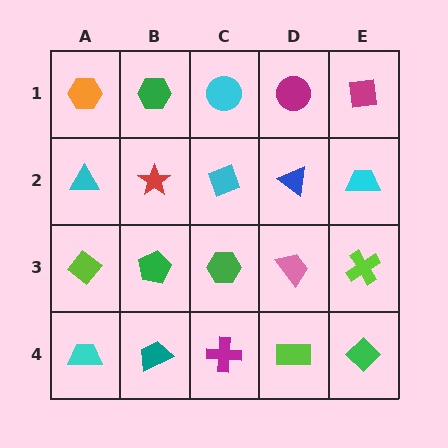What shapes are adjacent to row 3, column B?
A red star (row 2, column B), a teal trapezoid (row 4, column B), a lime diamond (row 3, column A), a green hexagon (row 3, column C).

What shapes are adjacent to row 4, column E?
A lime cross (row 3, column E), a lime rectangle (row 4, column D).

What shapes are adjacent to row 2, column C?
A cyan circle (row 1, column C), a green hexagon (row 3, column C), a red star (row 2, column B), a blue triangle (row 2, column D).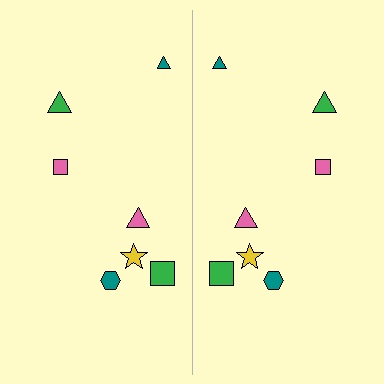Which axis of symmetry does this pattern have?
The pattern has a vertical axis of symmetry running through the center of the image.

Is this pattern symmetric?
Yes, this pattern has bilateral (reflection) symmetry.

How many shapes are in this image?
There are 14 shapes in this image.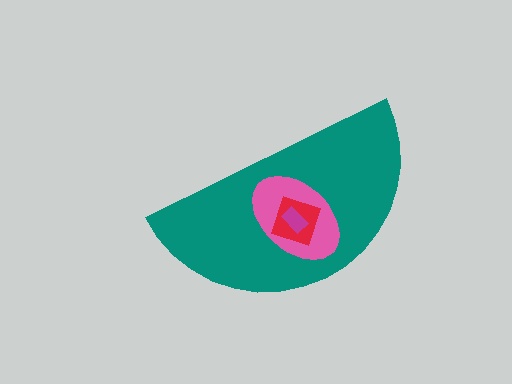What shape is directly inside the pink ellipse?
The red square.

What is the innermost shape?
The magenta rectangle.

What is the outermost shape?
The teal semicircle.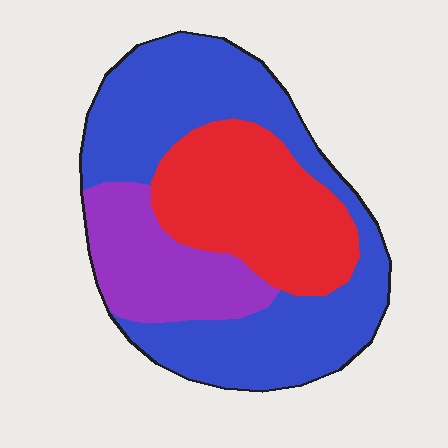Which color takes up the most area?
Blue, at roughly 50%.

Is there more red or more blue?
Blue.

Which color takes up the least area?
Purple, at roughly 20%.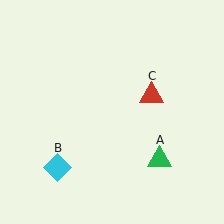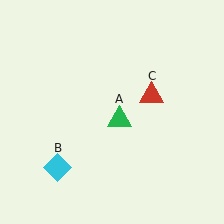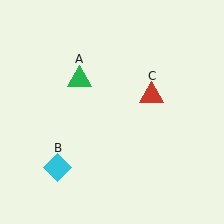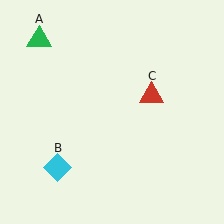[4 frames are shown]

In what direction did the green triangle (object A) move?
The green triangle (object A) moved up and to the left.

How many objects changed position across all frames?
1 object changed position: green triangle (object A).